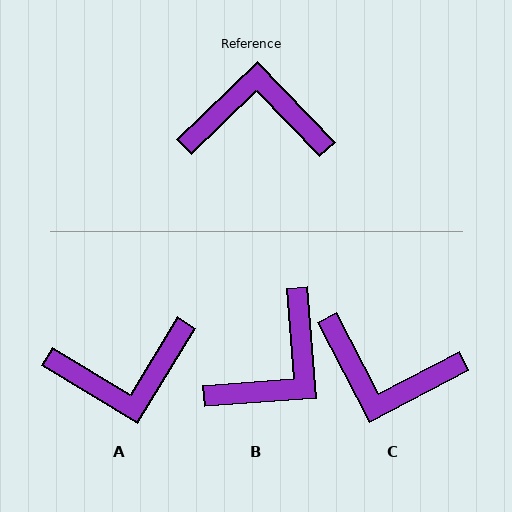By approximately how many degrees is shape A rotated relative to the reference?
Approximately 165 degrees clockwise.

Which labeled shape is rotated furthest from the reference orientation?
A, about 165 degrees away.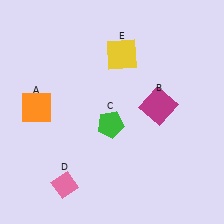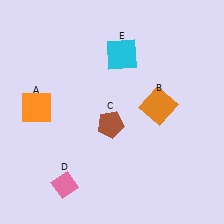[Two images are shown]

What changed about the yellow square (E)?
In Image 1, E is yellow. In Image 2, it changed to cyan.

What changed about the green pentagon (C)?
In Image 1, C is green. In Image 2, it changed to brown.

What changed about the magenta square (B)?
In Image 1, B is magenta. In Image 2, it changed to orange.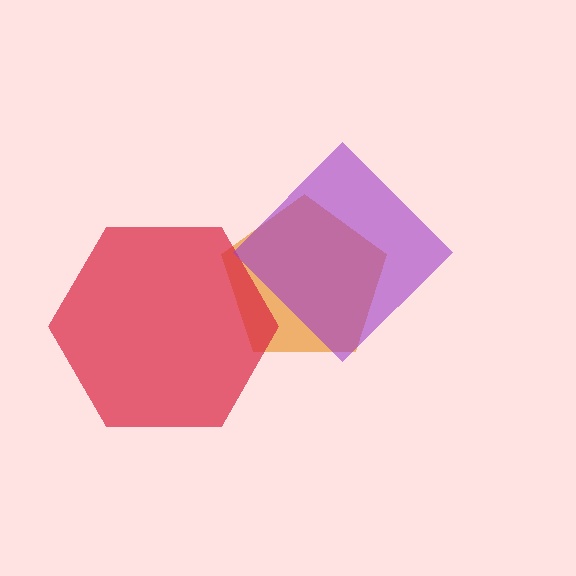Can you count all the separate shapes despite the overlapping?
Yes, there are 3 separate shapes.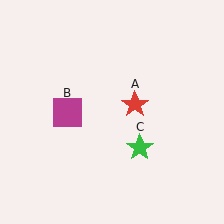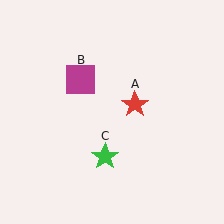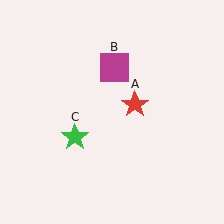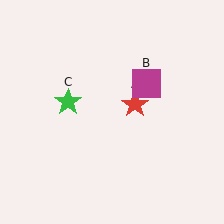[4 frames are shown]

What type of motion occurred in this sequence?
The magenta square (object B), green star (object C) rotated clockwise around the center of the scene.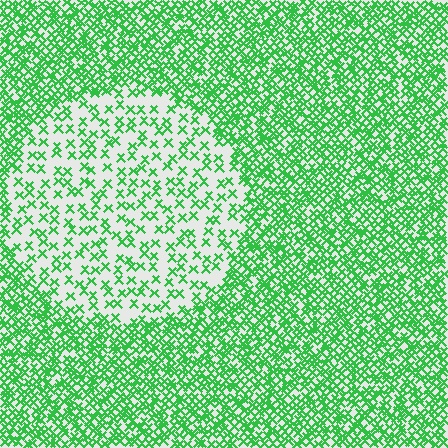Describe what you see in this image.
The image contains small green elements arranged at two different densities. A circle-shaped region is visible where the elements are less densely packed than the surrounding area.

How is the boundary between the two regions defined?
The boundary is defined by a change in element density (approximately 2.6x ratio). All elements are the same color, size, and shape.